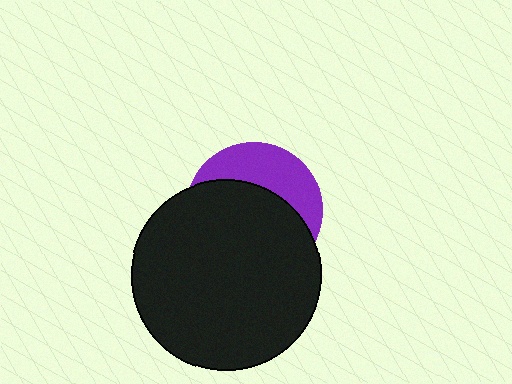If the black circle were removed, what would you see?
You would see the complete purple circle.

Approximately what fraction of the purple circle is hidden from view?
Roughly 65% of the purple circle is hidden behind the black circle.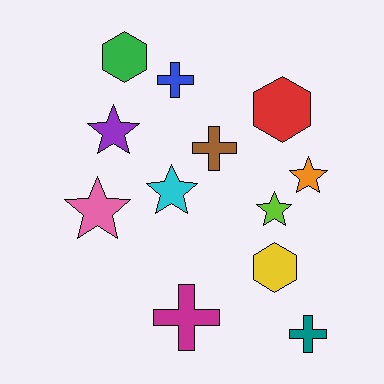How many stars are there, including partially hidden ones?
There are 5 stars.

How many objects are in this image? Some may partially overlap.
There are 12 objects.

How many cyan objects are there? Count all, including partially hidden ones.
There is 1 cyan object.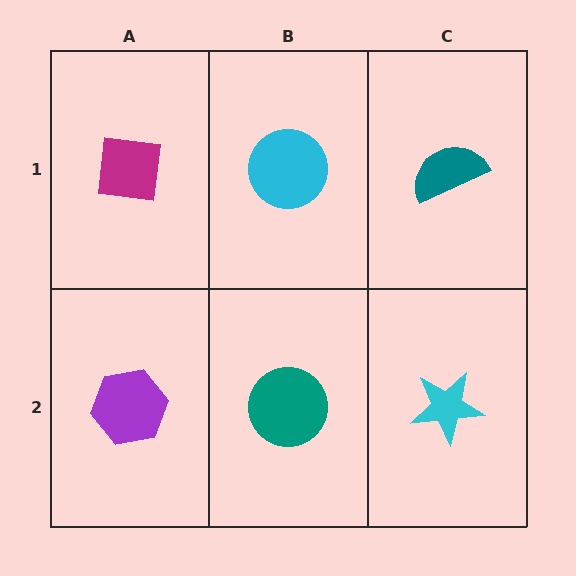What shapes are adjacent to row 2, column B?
A cyan circle (row 1, column B), a purple hexagon (row 2, column A), a cyan star (row 2, column C).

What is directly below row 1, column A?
A purple hexagon.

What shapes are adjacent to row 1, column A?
A purple hexagon (row 2, column A), a cyan circle (row 1, column B).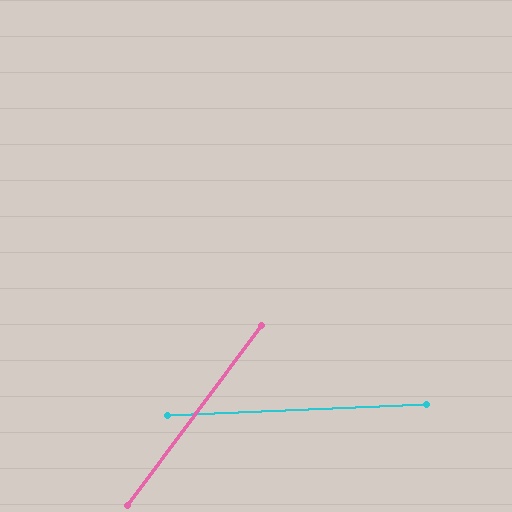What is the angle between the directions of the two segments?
Approximately 51 degrees.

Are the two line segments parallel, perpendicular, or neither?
Neither parallel nor perpendicular — they differ by about 51°.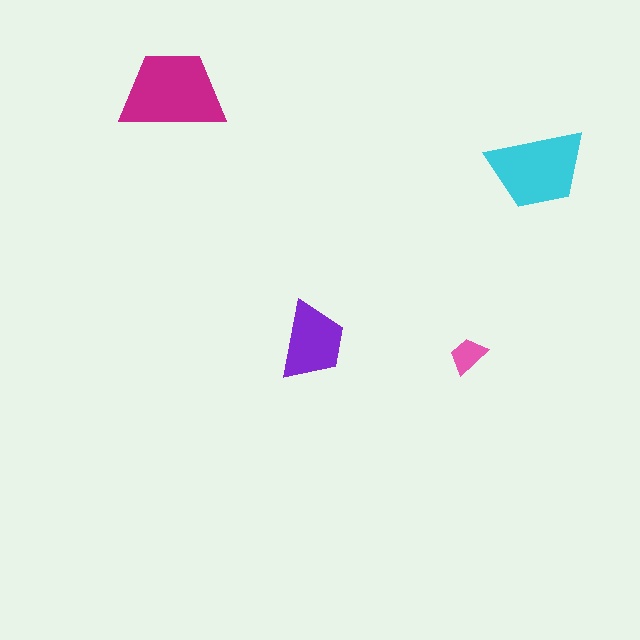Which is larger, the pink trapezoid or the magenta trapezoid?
The magenta one.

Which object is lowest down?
The pink trapezoid is bottommost.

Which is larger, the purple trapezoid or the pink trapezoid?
The purple one.